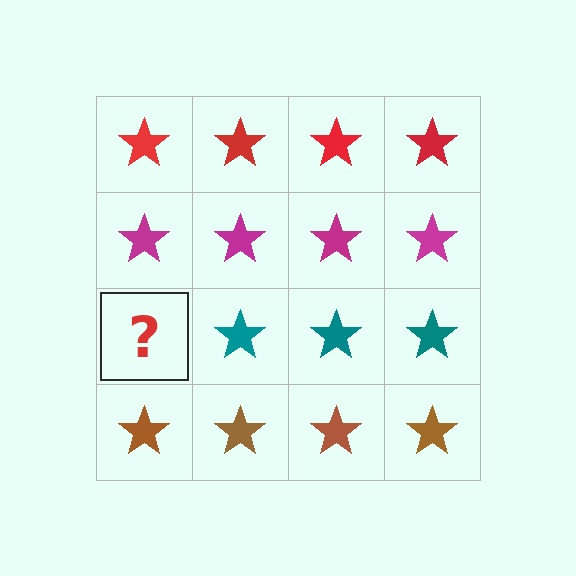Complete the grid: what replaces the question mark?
The question mark should be replaced with a teal star.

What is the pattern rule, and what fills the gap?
The rule is that each row has a consistent color. The gap should be filled with a teal star.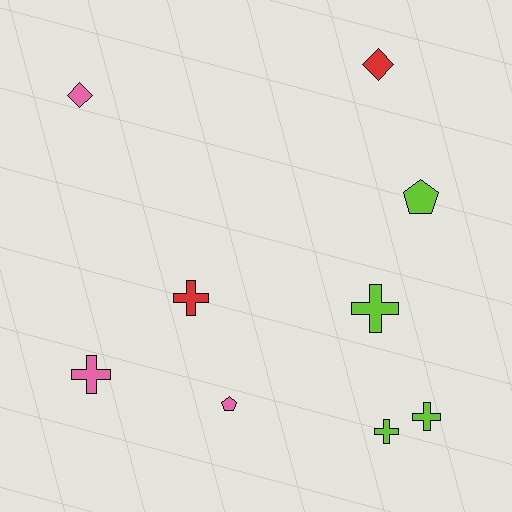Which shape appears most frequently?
Cross, with 5 objects.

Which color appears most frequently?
Lime, with 4 objects.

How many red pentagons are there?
There are no red pentagons.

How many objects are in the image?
There are 9 objects.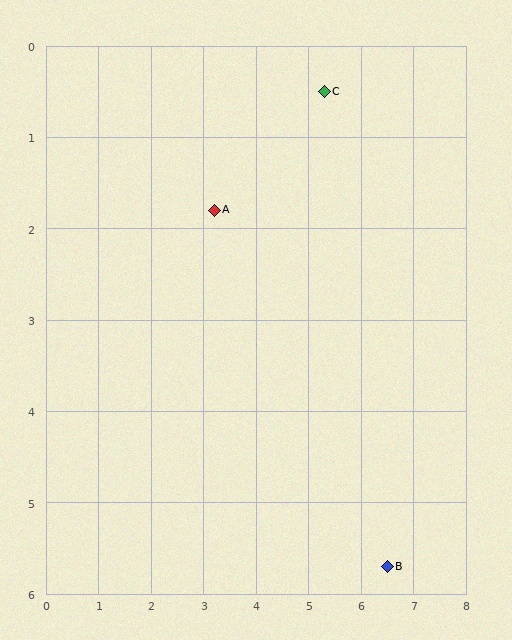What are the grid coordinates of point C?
Point C is at approximately (5.3, 0.5).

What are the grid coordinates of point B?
Point B is at approximately (6.5, 5.7).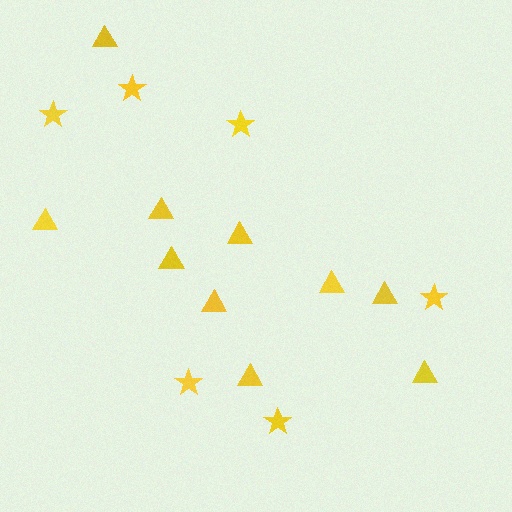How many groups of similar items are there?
There are 2 groups: one group of stars (6) and one group of triangles (10).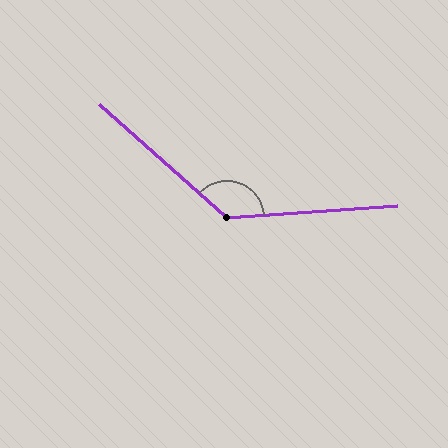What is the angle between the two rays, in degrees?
Approximately 134 degrees.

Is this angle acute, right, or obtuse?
It is obtuse.